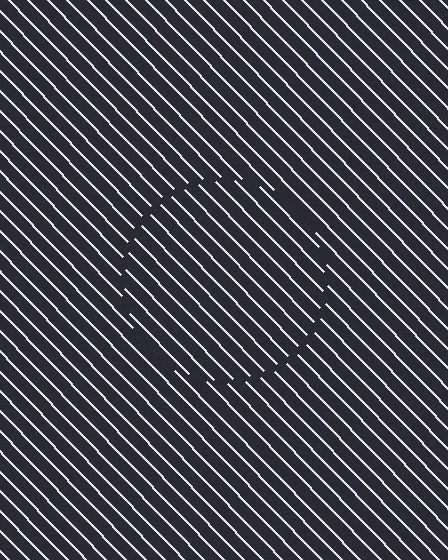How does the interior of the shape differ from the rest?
The interior of the shape contains the same grating, shifted by half a period — the contour is defined by the phase discontinuity where line-ends from the inner and outer gratings abut.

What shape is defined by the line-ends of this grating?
An illusory circle. The interior of the shape contains the same grating, shifted by half a period — the contour is defined by the phase discontinuity where line-ends from the inner and outer gratings abut.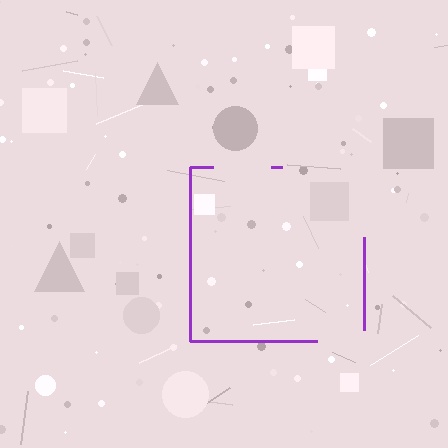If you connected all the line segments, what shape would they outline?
They would outline a square.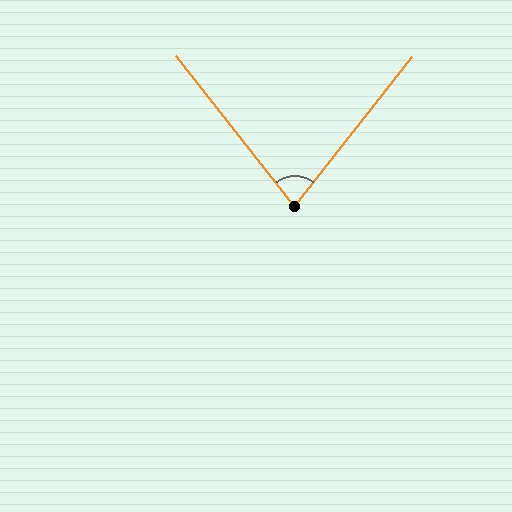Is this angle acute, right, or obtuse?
It is acute.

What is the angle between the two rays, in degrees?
Approximately 76 degrees.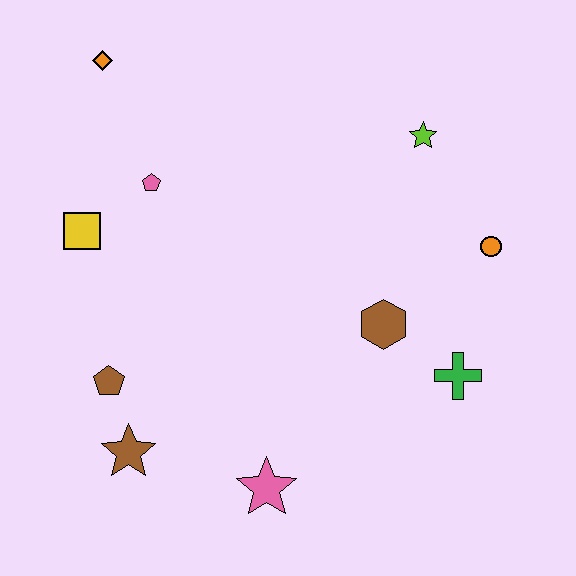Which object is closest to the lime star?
The orange circle is closest to the lime star.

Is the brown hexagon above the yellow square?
No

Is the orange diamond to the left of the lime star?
Yes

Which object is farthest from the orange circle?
The orange diamond is farthest from the orange circle.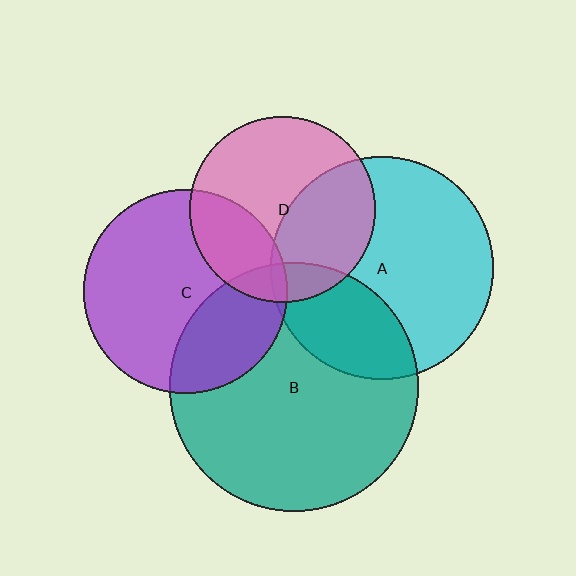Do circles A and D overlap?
Yes.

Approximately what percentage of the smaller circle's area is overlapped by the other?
Approximately 40%.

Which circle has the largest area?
Circle B (teal).